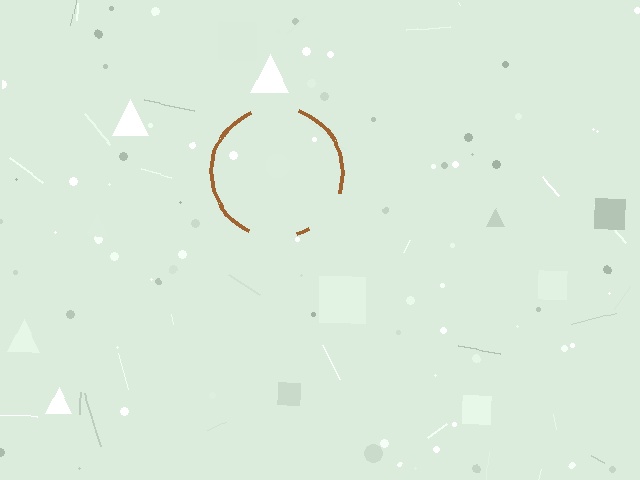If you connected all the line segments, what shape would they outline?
They would outline a circle.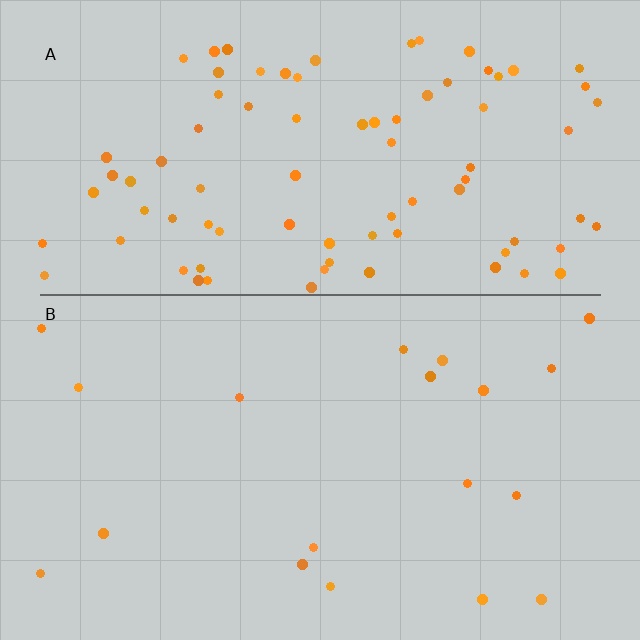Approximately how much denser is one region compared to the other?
Approximately 4.5× — region A over region B.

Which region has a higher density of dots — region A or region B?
A (the top).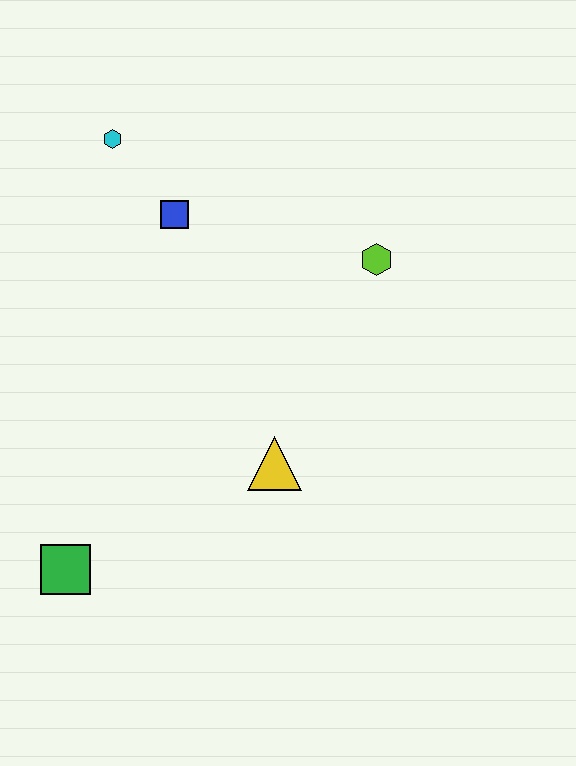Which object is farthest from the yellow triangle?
The cyan hexagon is farthest from the yellow triangle.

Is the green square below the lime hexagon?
Yes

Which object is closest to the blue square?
The cyan hexagon is closest to the blue square.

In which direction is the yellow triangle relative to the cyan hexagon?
The yellow triangle is below the cyan hexagon.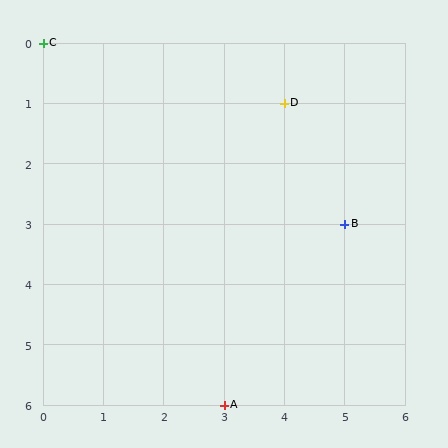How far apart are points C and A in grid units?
Points C and A are 3 columns and 6 rows apart (about 6.7 grid units diagonally).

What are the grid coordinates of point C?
Point C is at grid coordinates (0, 0).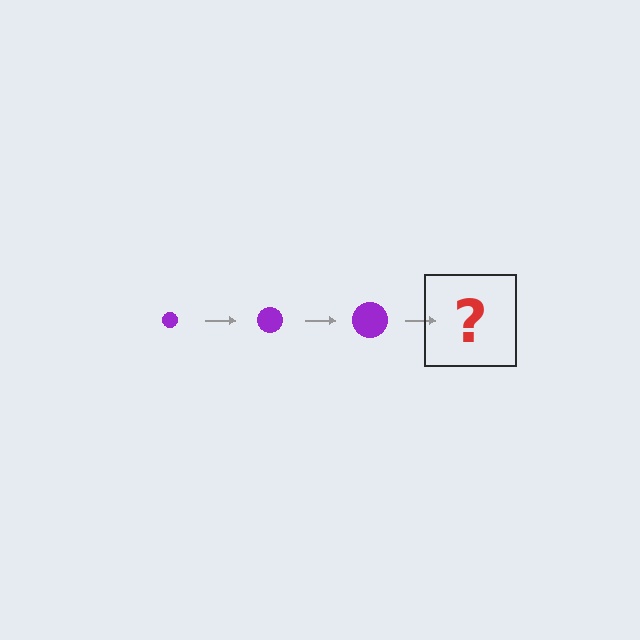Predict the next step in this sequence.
The next step is a purple circle, larger than the previous one.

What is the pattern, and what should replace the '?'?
The pattern is that the circle gets progressively larger each step. The '?' should be a purple circle, larger than the previous one.